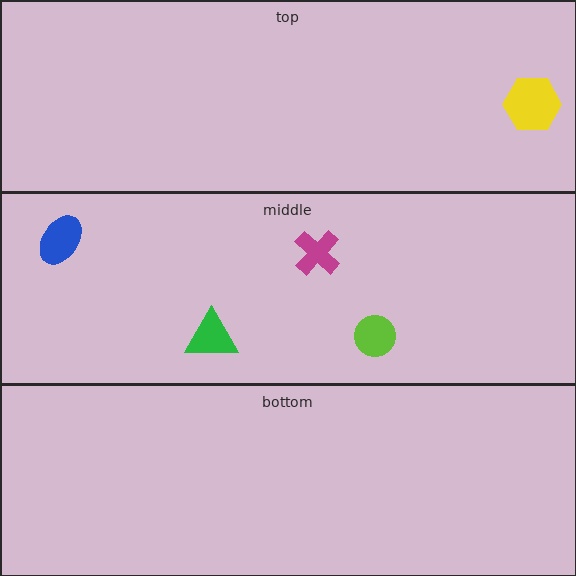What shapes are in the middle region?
The blue ellipse, the lime circle, the green triangle, the magenta cross.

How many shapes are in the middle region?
4.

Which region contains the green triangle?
The middle region.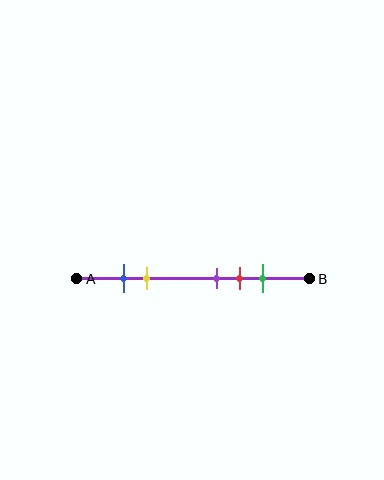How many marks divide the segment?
There are 5 marks dividing the segment.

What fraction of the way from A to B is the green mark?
The green mark is approximately 80% (0.8) of the way from A to B.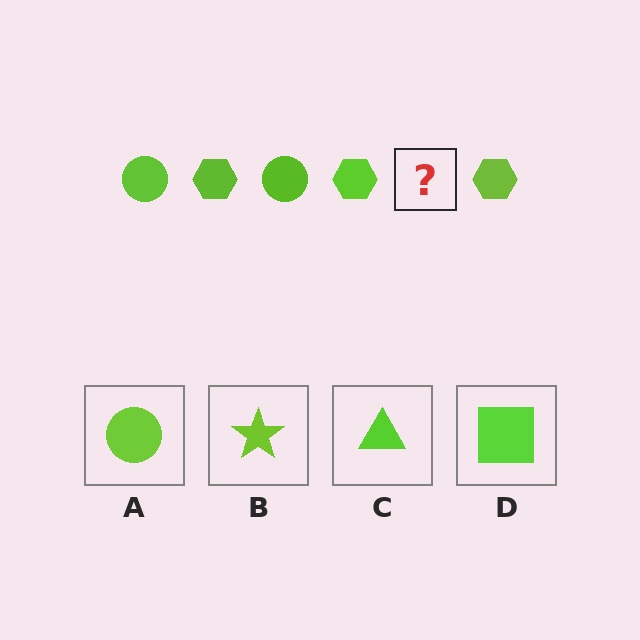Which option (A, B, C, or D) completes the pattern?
A.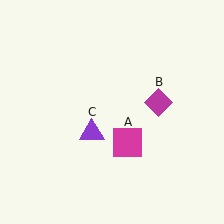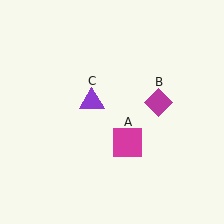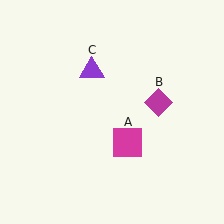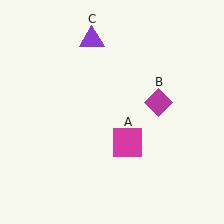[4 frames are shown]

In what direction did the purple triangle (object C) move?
The purple triangle (object C) moved up.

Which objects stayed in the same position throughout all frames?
Magenta square (object A) and magenta diamond (object B) remained stationary.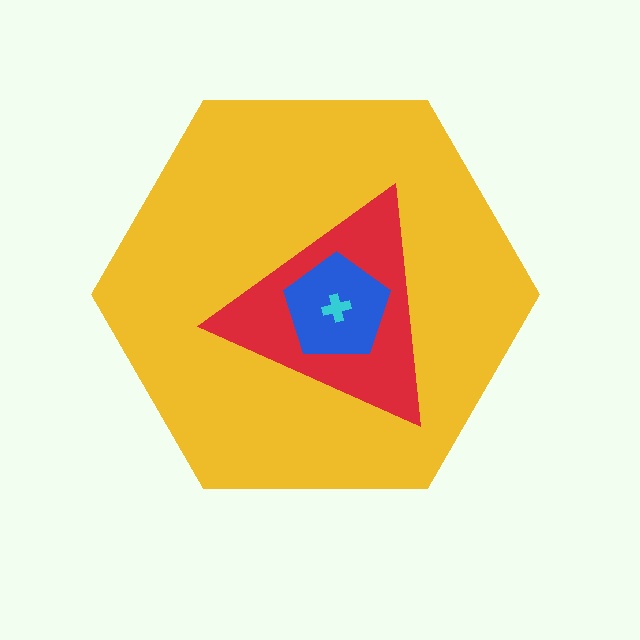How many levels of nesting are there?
4.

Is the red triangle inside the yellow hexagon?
Yes.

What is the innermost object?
The cyan cross.